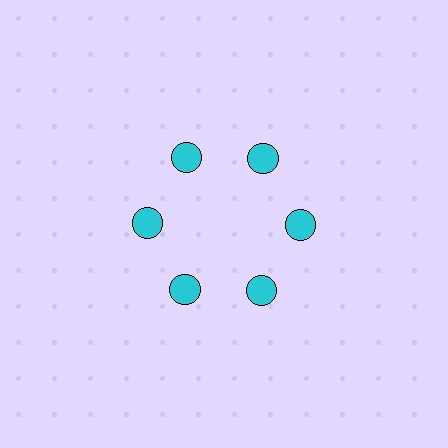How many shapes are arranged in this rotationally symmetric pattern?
There are 6 shapes, arranged in 6 groups of 1.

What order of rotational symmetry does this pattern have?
This pattern has 6-fold rotational symmetry.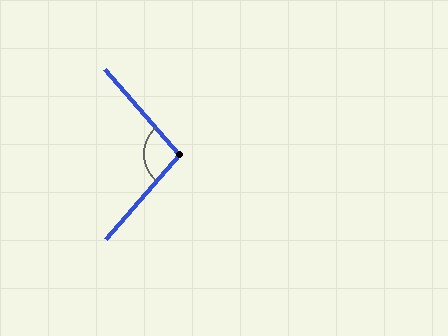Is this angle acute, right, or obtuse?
It is obtuse.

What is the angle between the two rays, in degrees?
Approximately 98 degrees.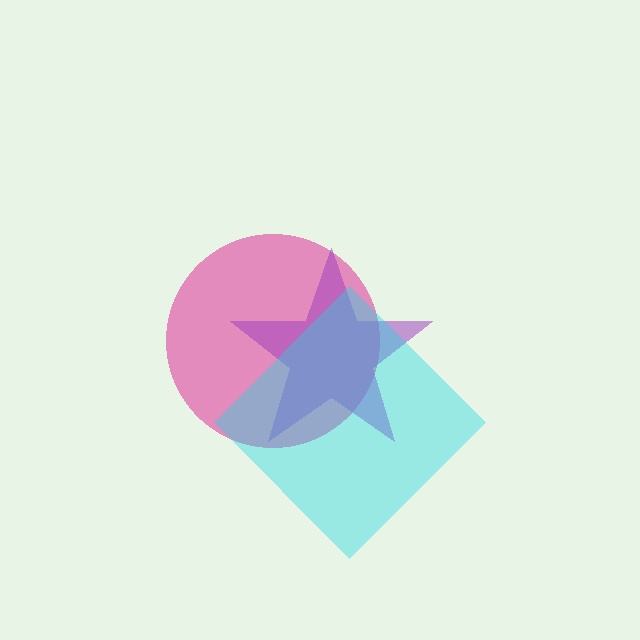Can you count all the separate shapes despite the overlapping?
Yes, there are 3 separate shapes.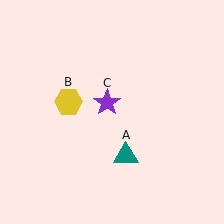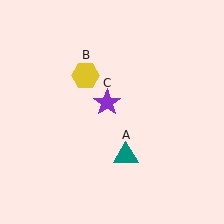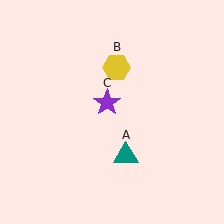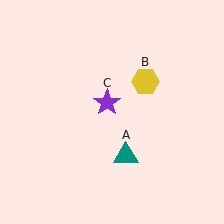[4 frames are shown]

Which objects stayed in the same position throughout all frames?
Teal triangle (object A) and purple star (object C) remained stationary.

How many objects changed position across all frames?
1 object changed position: yellow hexagon (object B).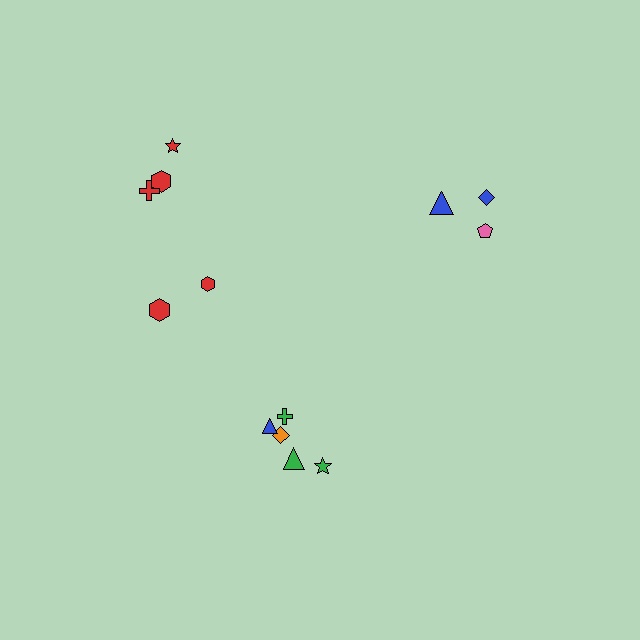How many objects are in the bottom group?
There are 5 objects.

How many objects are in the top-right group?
There are 3 objects.